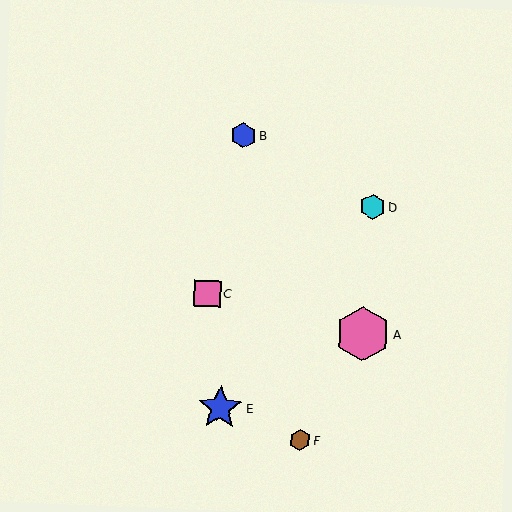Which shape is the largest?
The pink hexagon (labeled A) is the largest.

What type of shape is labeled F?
Shape F is a brown hexagon.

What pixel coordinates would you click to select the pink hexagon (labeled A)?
Click at (363, 334) to select the pink hexagon A.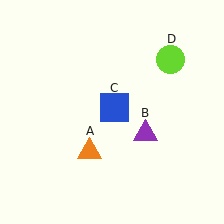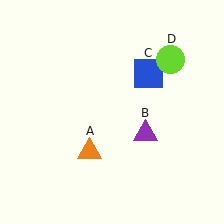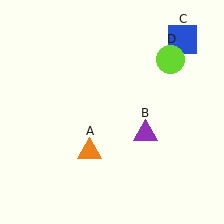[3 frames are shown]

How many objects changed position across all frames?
1 object changed position: blue square (object C).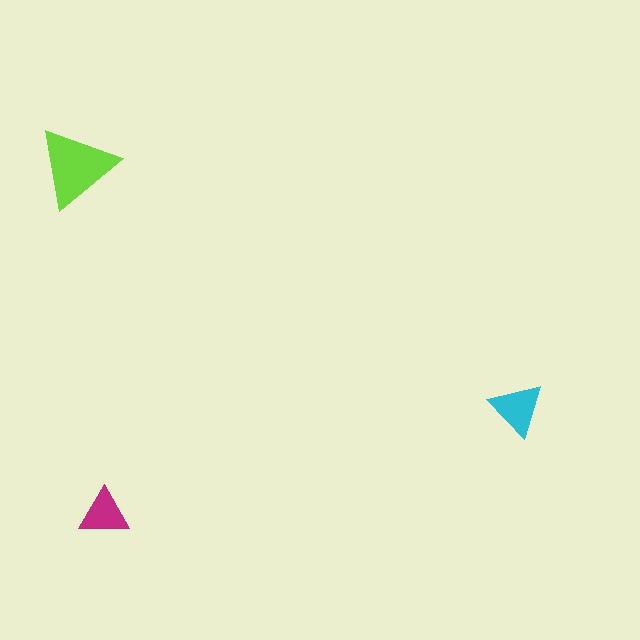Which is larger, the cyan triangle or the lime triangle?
The lime one.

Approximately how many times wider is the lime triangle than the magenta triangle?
About 1.5 times wider.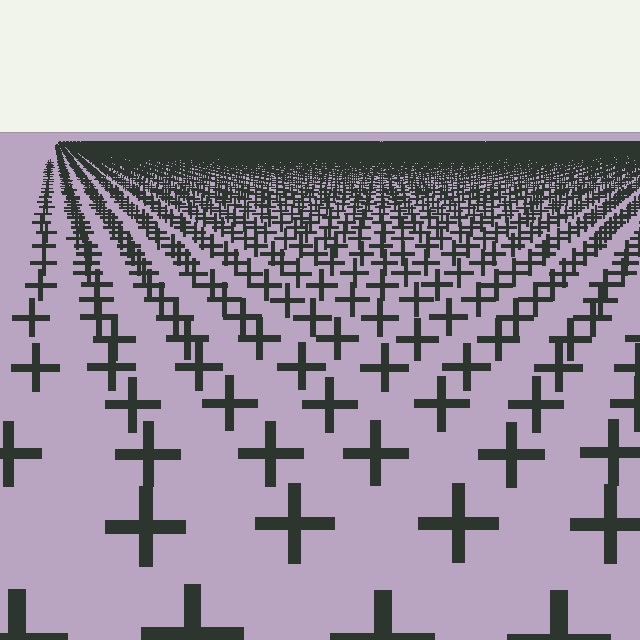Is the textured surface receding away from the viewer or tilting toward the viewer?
The surface is receding away from the viewer. Texture elements get smaller and denser toward the top.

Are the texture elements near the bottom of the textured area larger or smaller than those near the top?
Larger. Near the bottom, elements are closer to the viewer and appear at a bigger on-screen size.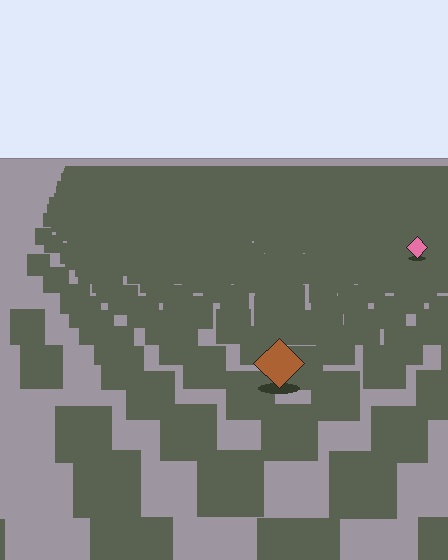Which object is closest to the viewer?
The brown diamond is closest. The texture marks near it are larger and more spread out.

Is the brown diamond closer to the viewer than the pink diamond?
Yes. The brown diamond is closer — you can tell from the texture gradient: the ground texture is coarser near it.